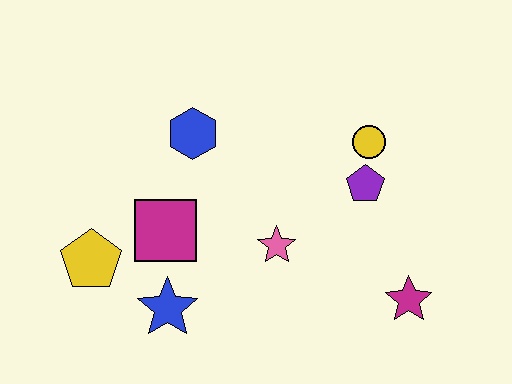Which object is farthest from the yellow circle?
The yellow pentagon is farthest from the yellow circle.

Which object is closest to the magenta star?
The purple pentagon is closest to the magenta star.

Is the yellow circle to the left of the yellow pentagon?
No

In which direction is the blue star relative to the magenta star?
The blue star is to the left of the magenta star.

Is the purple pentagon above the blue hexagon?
No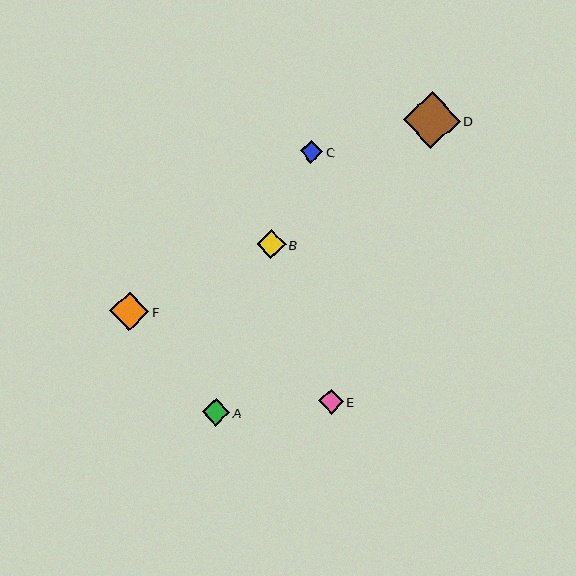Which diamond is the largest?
Diamond D is the largest with a size of approximately 57 pixels.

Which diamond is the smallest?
Diamond C is the smallest with a size of approximately 22 pixels.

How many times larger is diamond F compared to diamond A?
Diamond F is approximately 1.4 times the size of diamond A.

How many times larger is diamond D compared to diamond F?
Diamond D is approximately 1.5 times the size of diamond F.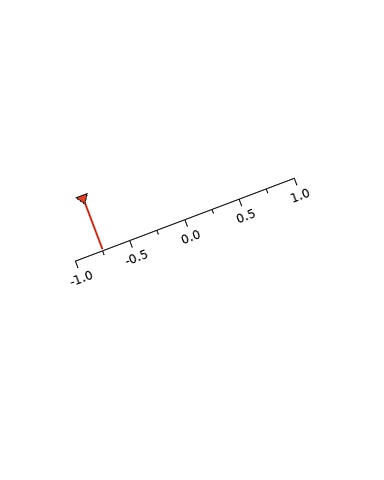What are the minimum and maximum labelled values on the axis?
The axis runs from -1.0 to 1.0.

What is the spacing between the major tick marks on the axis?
The major ticks are spaced 0.5 apart.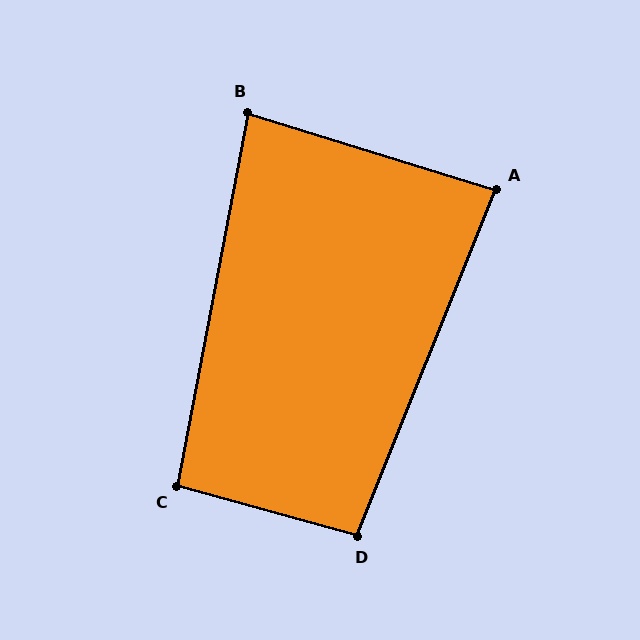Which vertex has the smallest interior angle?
B, at approximately 84 degrees.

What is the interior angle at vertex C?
Approximately 95 degrees (approximately right).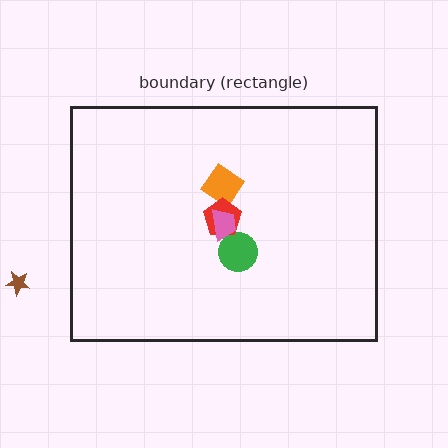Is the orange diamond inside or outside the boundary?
Inside.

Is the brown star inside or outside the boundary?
Outside.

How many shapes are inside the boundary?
4 inside, 1 outside.